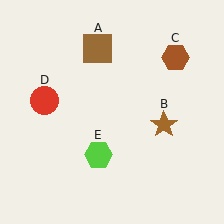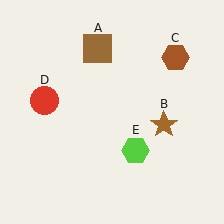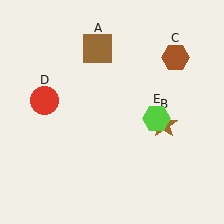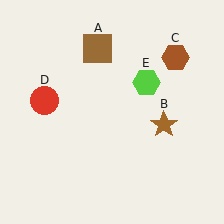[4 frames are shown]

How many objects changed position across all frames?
1 object changed position: lime hexagon (object E).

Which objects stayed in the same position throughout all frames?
Brown square (object A) and brown star (object B) and brown hexagon (object C) and red circle (object D) remained stationary.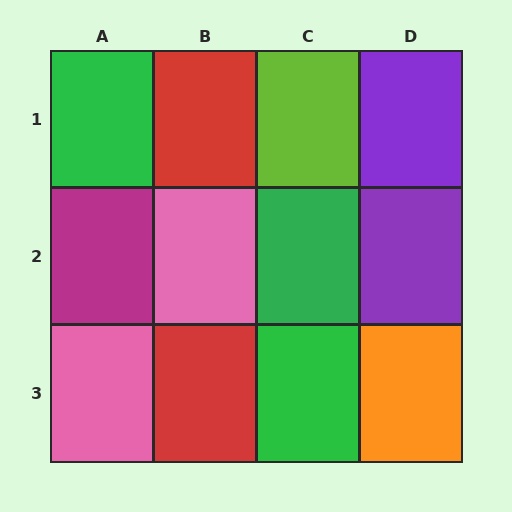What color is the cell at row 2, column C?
Green.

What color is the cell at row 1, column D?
Purple.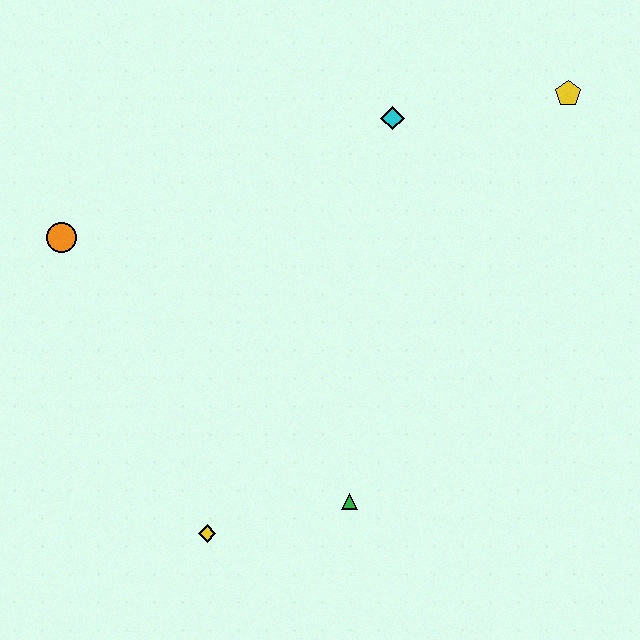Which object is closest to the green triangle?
The yellow diamond is closest to the green triangle.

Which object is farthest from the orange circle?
The yellow pentagon is farthest from the orange circle.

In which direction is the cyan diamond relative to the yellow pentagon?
The cyan diamond is to the left of the yellow pentagon.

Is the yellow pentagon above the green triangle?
Yes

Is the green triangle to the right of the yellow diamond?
Yes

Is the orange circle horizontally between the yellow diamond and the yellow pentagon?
No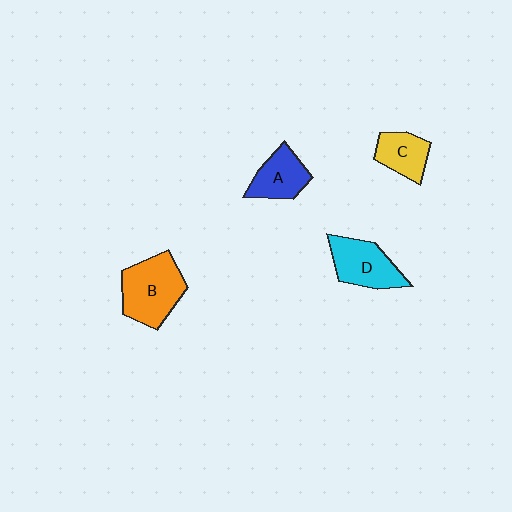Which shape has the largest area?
Shape B (orange).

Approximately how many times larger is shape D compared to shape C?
Approximately 1.4 times.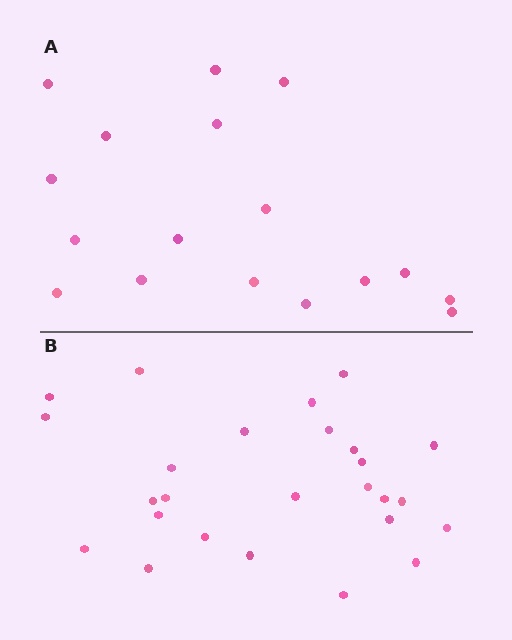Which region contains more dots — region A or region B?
Region B (the bottom region) has more dots.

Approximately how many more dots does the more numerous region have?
Region B has roughly 8 or so more dots than region A.